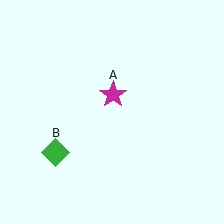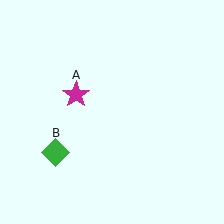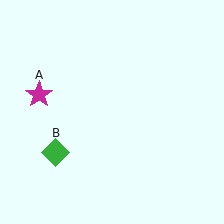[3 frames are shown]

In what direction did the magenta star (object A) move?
The magenta star (object A) moved left.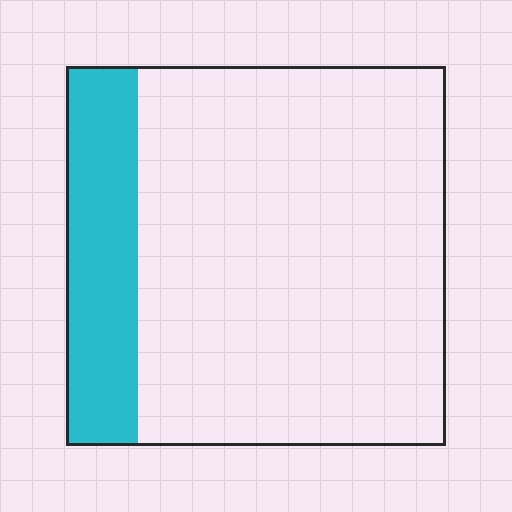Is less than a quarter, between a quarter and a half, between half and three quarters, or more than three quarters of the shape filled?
Less than a quarter.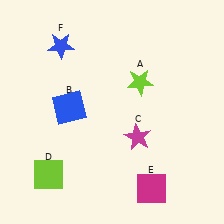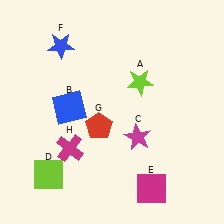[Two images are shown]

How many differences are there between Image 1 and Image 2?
There are 2 differences between the two images.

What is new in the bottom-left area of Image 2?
A magenta cross (H) was added in the bottom-left area of Image 2.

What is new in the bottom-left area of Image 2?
A red pentagon (G) was added in the bottom-left area of Image 2.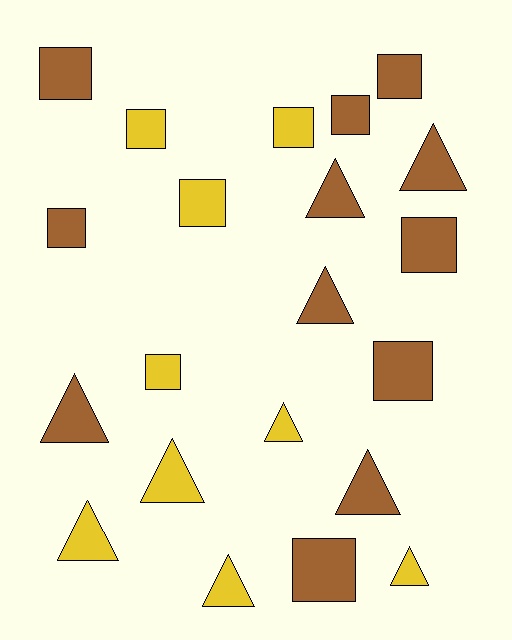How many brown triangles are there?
There are 5 brown triangles.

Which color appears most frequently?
Brown, with 12 objects.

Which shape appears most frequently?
Square, with 11 objects.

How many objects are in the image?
There are 21 objects.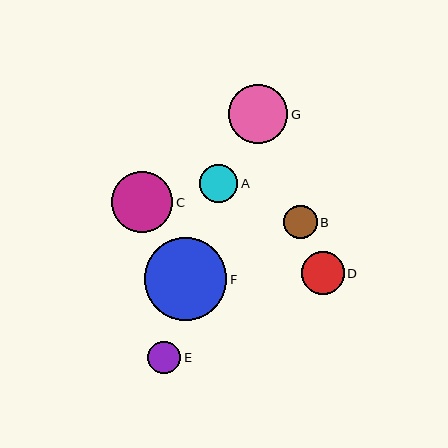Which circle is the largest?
Circle F is the largest with a size of approximately 83 pixels.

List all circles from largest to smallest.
From largest to smallest: F, C, G, D, A, B, E.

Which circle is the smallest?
Circle E is the smallest with a size of approximately 33 pixels.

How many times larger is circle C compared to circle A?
Circle C is approximately 1.6 times the size of circle A.